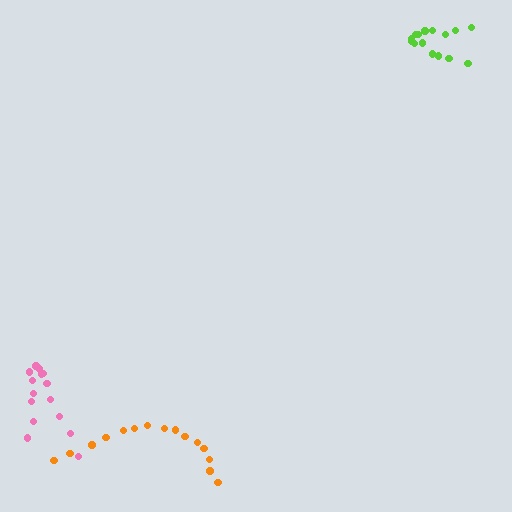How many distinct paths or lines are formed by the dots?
There are 3 distinct paths.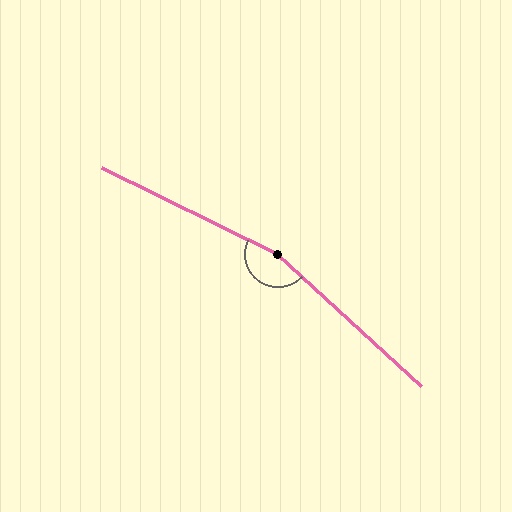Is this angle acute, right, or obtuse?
It is obtuse.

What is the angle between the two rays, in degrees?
Approximately 163 degrees.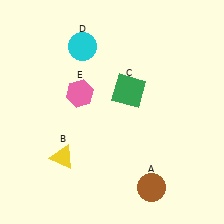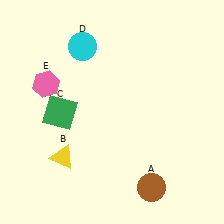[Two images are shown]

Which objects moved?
The objects that moved are: the green square (C), the pink hexagon (E).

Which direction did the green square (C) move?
The green square (C) moved left.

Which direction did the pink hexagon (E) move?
The pink hexagon (E) moved left.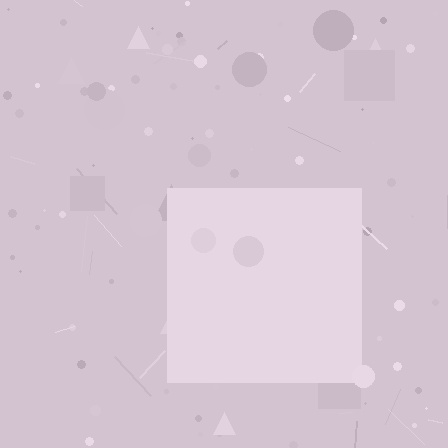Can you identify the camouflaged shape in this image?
The camouflaged shape is a square.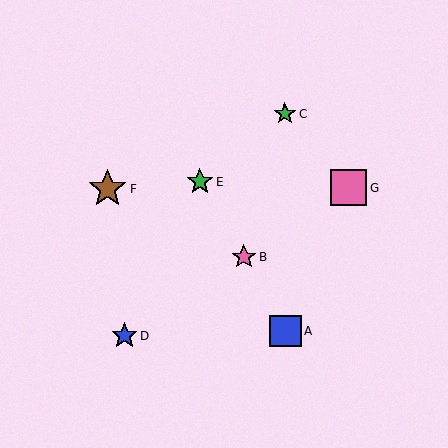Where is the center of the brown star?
The center of the brown star is at (108, 189).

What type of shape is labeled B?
Shape B is a pink star.